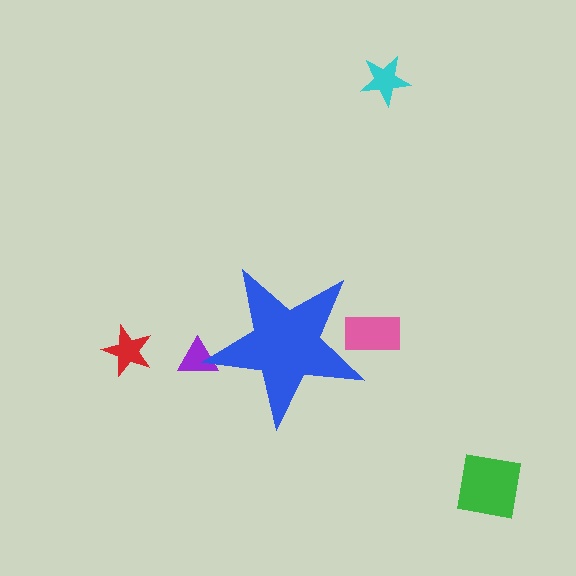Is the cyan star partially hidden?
No, the cyan star is fully visible.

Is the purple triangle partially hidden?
Yes, the purple triangle is partially hidden behind the blue star.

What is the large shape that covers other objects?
A blue star.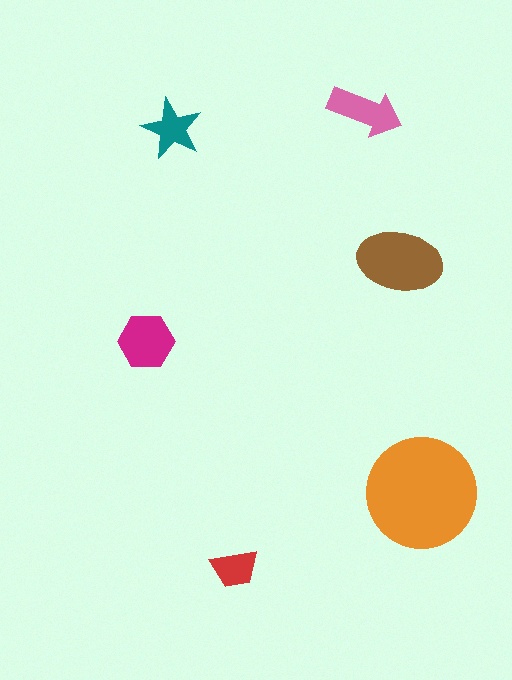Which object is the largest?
The orange circle.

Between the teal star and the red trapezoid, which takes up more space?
The teal star.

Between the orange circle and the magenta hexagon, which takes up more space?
The orange circle.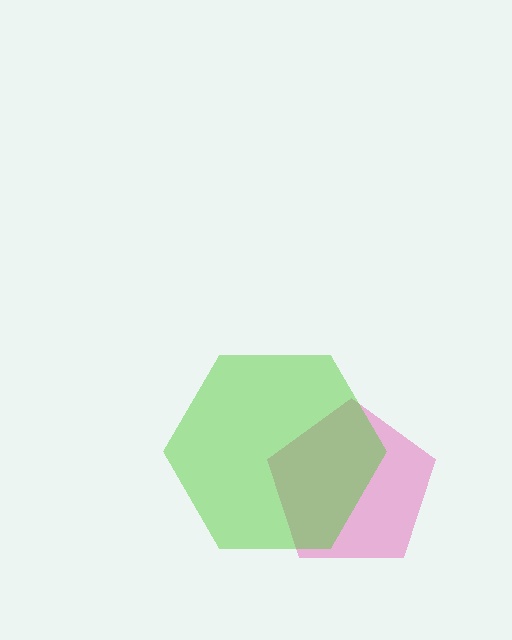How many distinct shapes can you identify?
There are 2 distinct shapes: a pink pentagon, a lime hexagon.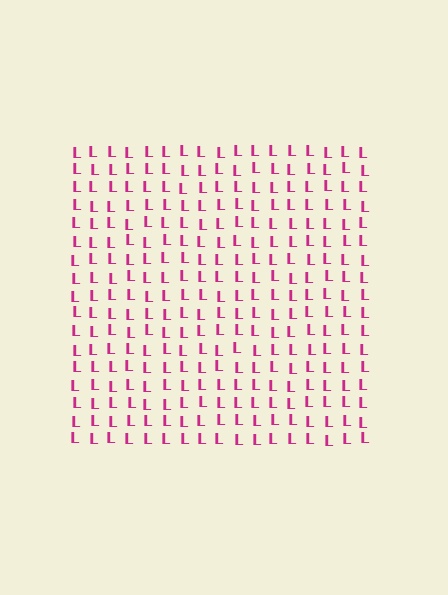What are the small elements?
The small elements are letter L's.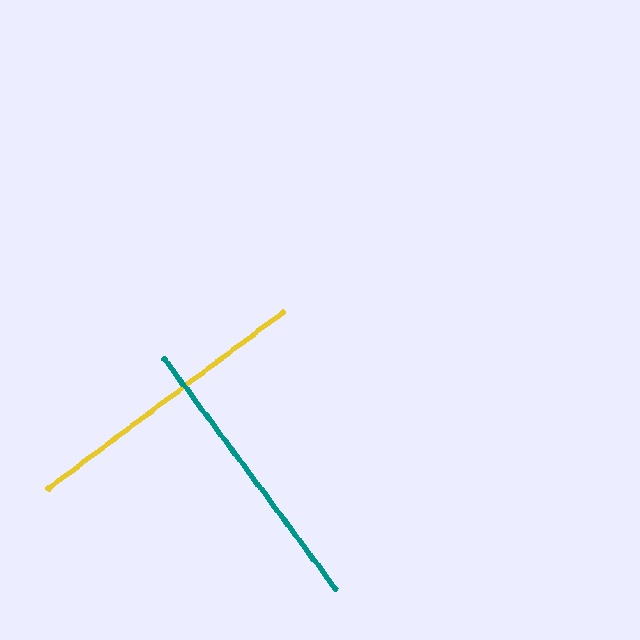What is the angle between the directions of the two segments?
Approximately 90 degrees.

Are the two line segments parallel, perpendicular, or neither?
Perpendicular — they meet at approximately 90°.